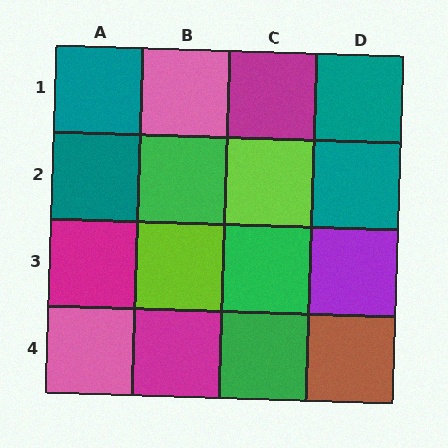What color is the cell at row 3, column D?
Purple.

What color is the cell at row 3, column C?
Green.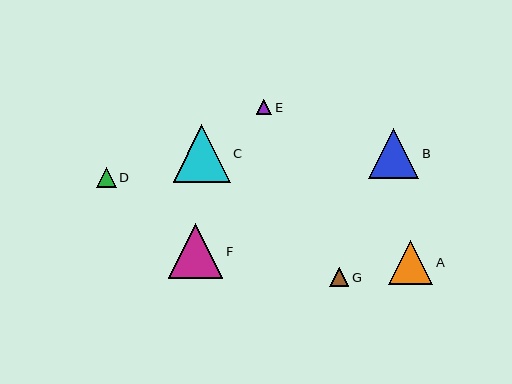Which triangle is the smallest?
Triangle E is the smallest with a size of approximately 16 pixels.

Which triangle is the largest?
Triangle C is the largest with a size of approximately 57 pixels.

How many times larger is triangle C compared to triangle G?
Triangle C is approximately 3.0 times the size of triangle G.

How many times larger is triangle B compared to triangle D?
Triangle B is approximately 2.5 times the size of triangle D.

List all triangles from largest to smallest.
From largest to smallest: C, F, B, A, D, G, E.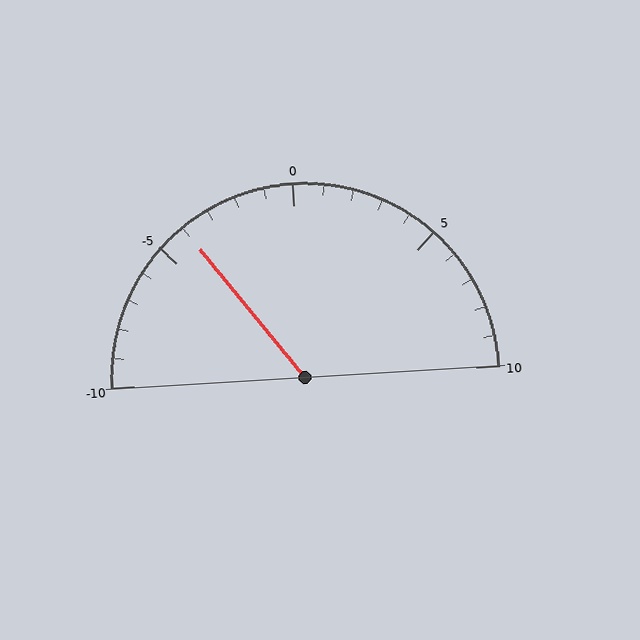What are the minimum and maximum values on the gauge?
The gauge ranges from -10 to 10.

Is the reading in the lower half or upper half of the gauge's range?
The reading is in the lower half of the range (-10 to 10).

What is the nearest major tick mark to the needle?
The nearest major tick mark is -5.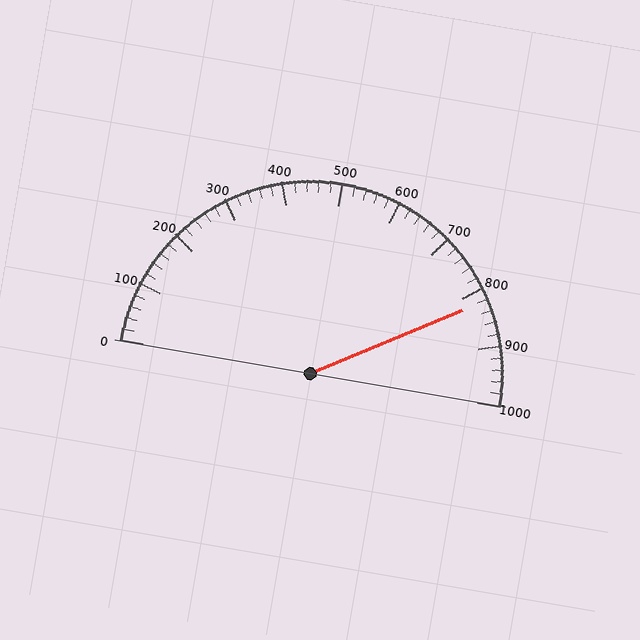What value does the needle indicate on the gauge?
The needle indicates approximately 820.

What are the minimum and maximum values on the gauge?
The gauge ranges from 0 to 1000.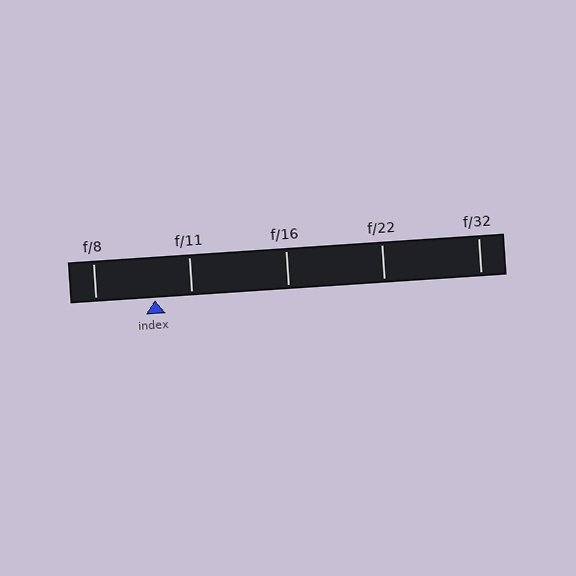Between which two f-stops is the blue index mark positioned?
The index mark is between f/8 and f/11.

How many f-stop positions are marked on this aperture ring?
There are 5 f-stop positions marked.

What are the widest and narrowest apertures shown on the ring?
The widest aperture shown is f/8 and the narrowest is f/32.